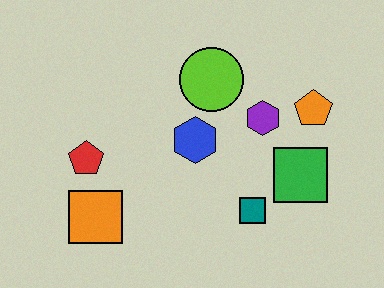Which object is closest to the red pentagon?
The orange square is closest to the red pentagon.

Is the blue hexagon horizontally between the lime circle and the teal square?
No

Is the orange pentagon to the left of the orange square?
No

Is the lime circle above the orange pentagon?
Yes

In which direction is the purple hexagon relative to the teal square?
The purple hexagon is above the teal square.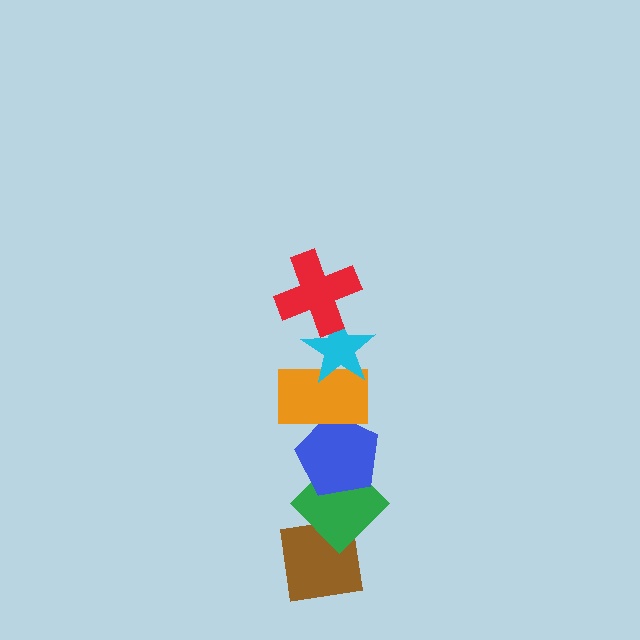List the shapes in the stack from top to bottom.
From top to bottom: the red cross, the cyan star, the orange rectangle, the blue pentagon, the green diamond, the brown square.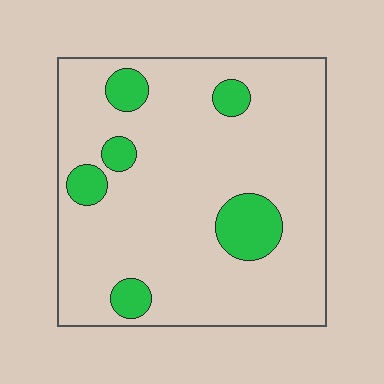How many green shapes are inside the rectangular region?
6.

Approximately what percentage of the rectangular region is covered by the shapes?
Approximately 15%.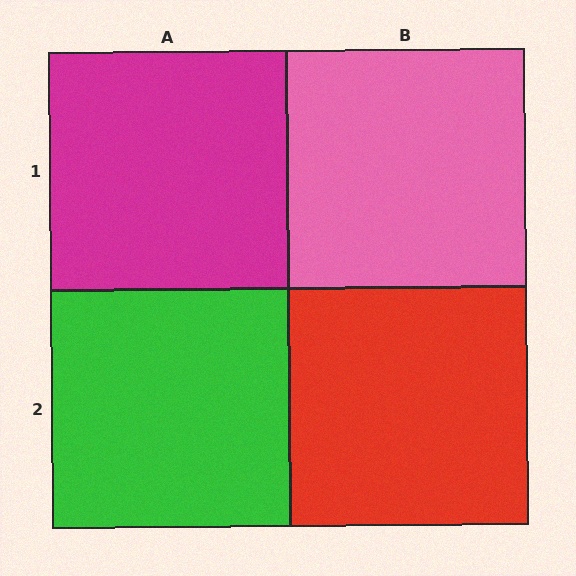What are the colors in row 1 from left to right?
Magenta, pink.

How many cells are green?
1 cell is green.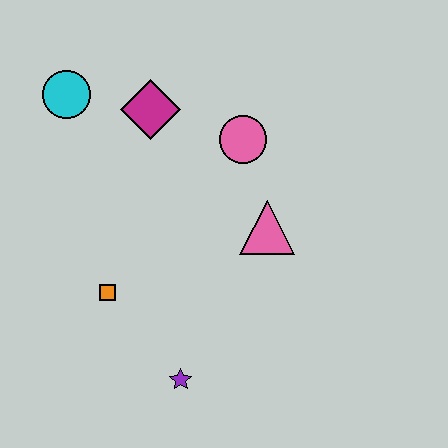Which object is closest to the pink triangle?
The pink circle is closest to the pink triangle.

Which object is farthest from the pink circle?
The purple star is farthest from the pink circle.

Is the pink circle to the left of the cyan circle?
No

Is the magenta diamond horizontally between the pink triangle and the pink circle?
No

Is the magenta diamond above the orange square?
Yes